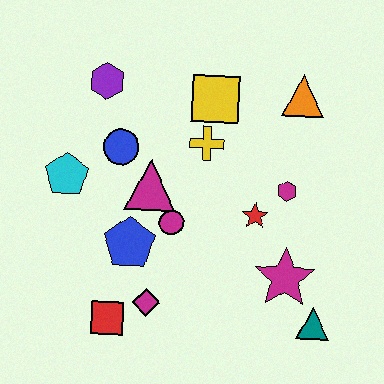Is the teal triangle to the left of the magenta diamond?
No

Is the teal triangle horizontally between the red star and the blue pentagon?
No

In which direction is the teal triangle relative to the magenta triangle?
The teal triangle is to the right of the magenta triangle.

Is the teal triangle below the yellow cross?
Yes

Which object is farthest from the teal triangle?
The purple hexagon is farthest from the teal triangle.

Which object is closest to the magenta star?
The teal triangle is closest to the magenta star.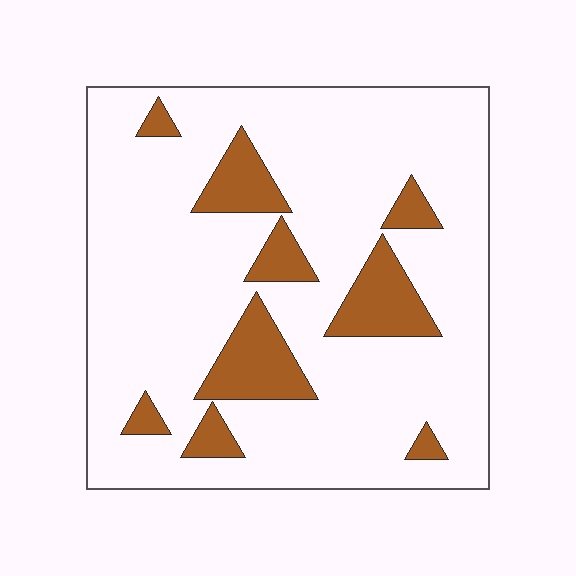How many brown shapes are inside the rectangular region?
9.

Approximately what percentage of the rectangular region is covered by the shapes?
Approximately 15%.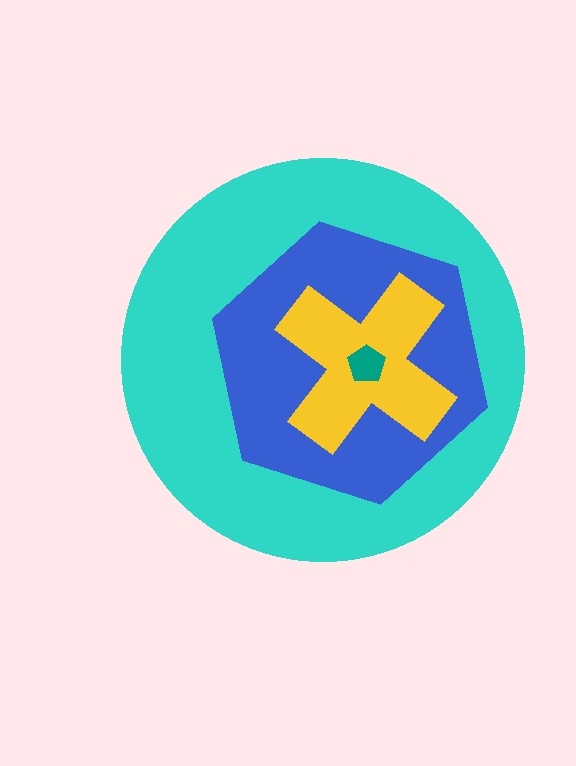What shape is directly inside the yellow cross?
The teal pentagon.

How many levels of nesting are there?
4.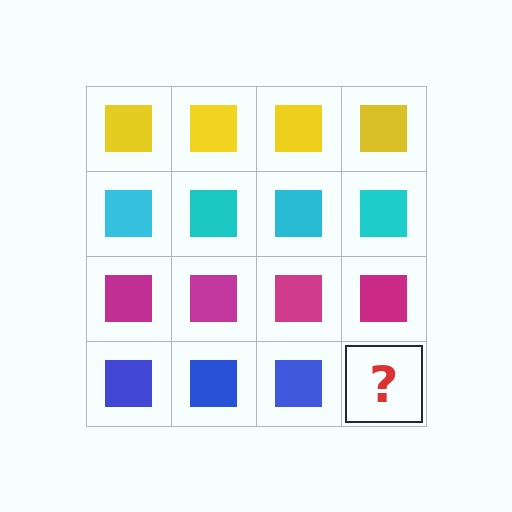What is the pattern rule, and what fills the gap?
The rule is that each row has a consistent color. The gap should be filled with a blue square.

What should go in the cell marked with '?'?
The missing cell should contain a blue square.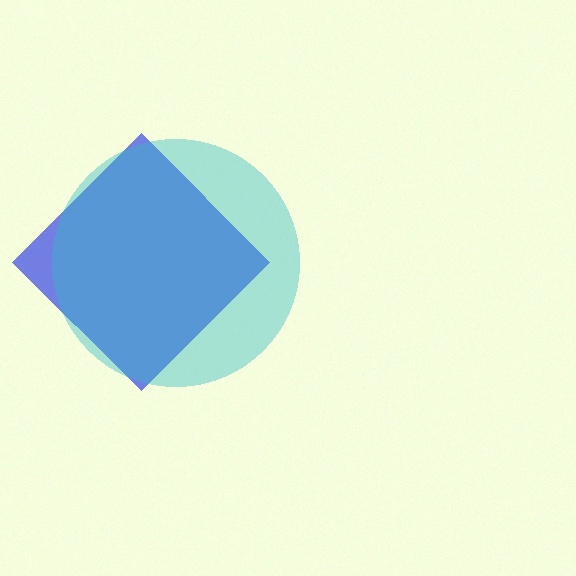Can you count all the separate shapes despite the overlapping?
Yes, there are 2 separate shapes.